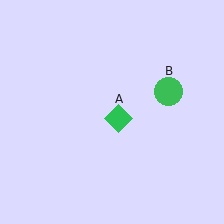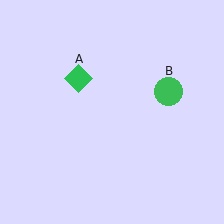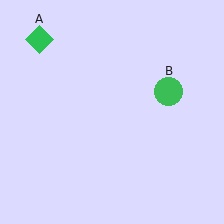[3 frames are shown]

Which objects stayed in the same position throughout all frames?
Green circle (object B) remained stationary.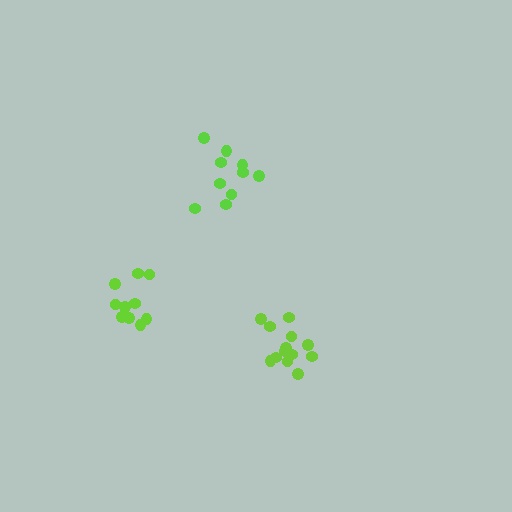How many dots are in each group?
Group 1: 10 dots, Group 2: 13 dots, Group 3: 10 dots (33 total).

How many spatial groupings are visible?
There are 3 spatial groupings.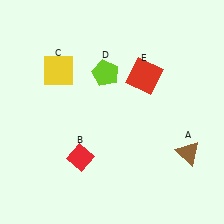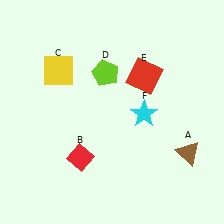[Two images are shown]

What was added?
A cyan star (F) was added in Image 2.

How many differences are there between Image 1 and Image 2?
There is 1 difference between the two images.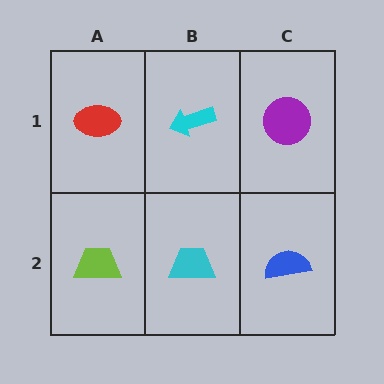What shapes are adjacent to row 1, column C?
A blue semicircle (row 2, column C), a cyan arrow (row 1, column B).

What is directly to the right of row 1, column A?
A cyan arrow.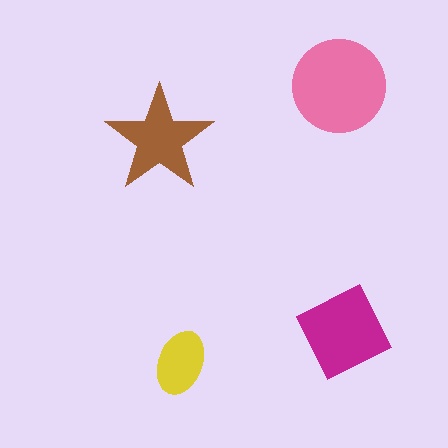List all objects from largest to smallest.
The pink circle, the magenta diamond, the brown star, the yellow ellipse.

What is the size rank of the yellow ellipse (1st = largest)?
4th.